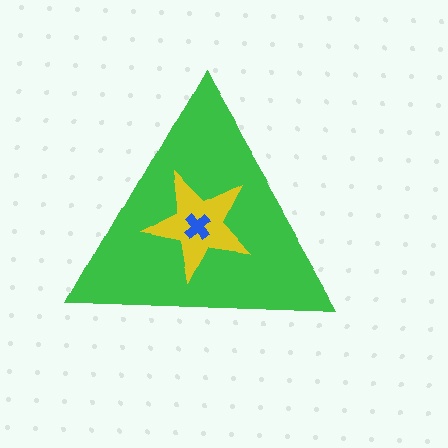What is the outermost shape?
The green triangle.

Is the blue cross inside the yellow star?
Yes.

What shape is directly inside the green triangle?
The yellow star.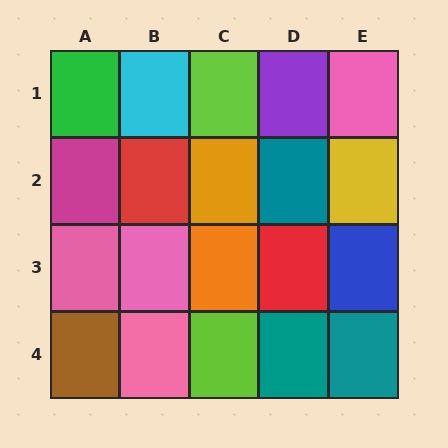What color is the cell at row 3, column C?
Orange.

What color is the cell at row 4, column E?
Teal.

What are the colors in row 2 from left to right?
Magenta, red, orange, teal, yellow.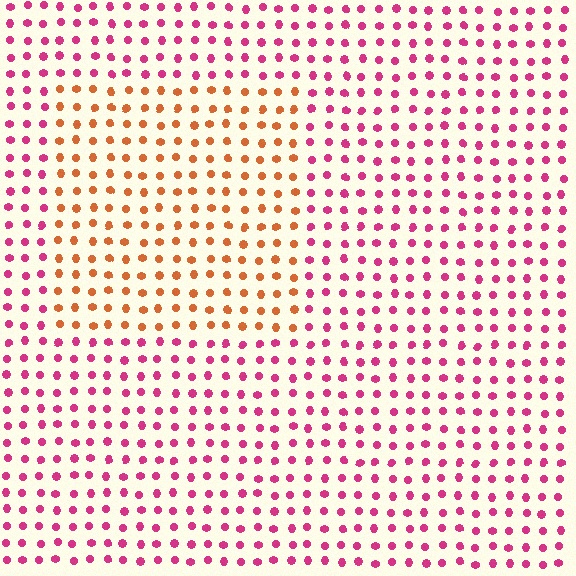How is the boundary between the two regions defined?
The boundary is defined purely by a slight shift in hue (about 51 degrees). Spacing, size, and orientation are identical on both sides.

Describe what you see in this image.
The image is filled with small magenta elements in a uniform arrangement. A rectangle-shaped region is visible where the elements are tinted to a slightly different hue, forming a subtle color boundary.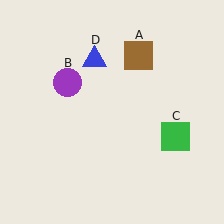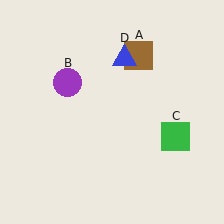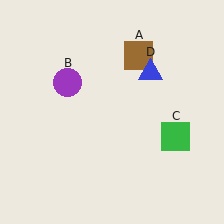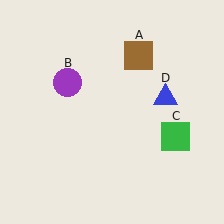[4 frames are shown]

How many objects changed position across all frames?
1 object changed position: blue triangle (object D).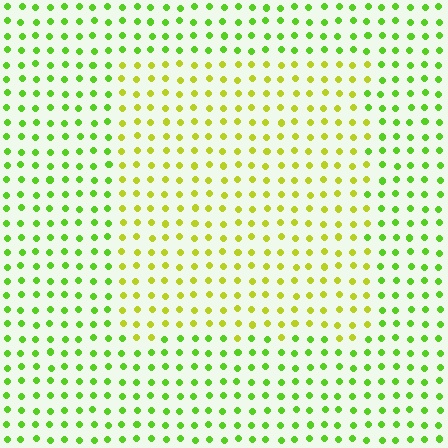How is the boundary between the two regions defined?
The boundary is defined purely by a slight shift in hue (about 34 degrees). Spacing, size, and orientation are identical on both sides.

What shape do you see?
I see a rectangle.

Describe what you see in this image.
The image is filled with small lime elements in a uniform arrangement. A rectangle-shaped region is visible where the elements are tinted to a slightly different hue, forming a subtle color boundary.